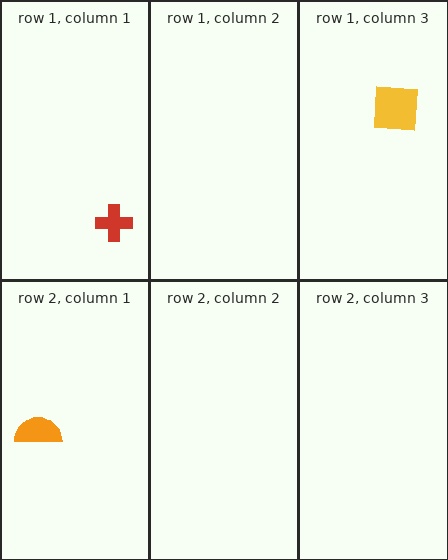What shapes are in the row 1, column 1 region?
The red cross.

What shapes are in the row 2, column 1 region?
The orange semicircle.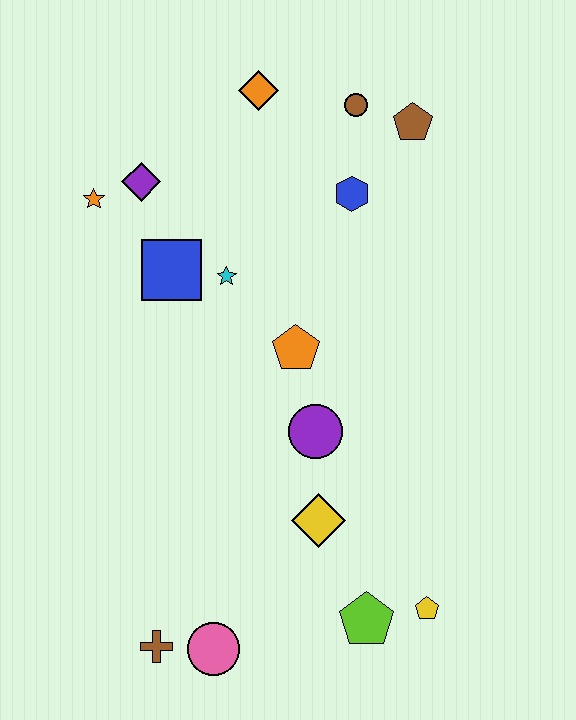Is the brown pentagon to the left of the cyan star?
No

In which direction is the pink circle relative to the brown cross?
The pink circle is to the right of the brown cross.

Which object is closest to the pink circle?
The brown cross is closest to the pink circle.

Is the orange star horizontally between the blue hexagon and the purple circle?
No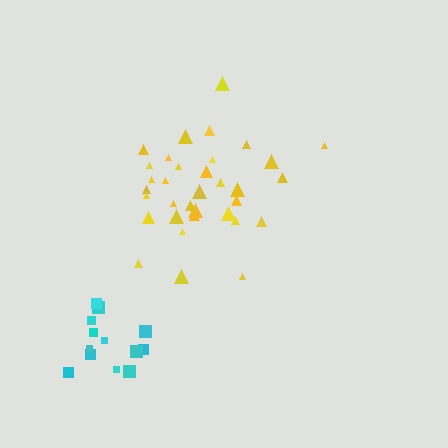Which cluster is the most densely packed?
Yellow.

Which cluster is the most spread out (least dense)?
Cyan.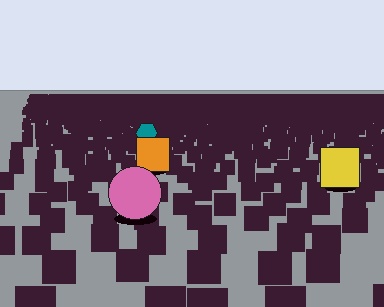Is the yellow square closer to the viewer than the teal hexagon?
Yes. The yellow square is closer — you can tell from the texture gradient: the ground texture is coarser near it.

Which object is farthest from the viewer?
The teal hexagon is farthest from the viewer. It appears smaller and the ground texture around it is denser.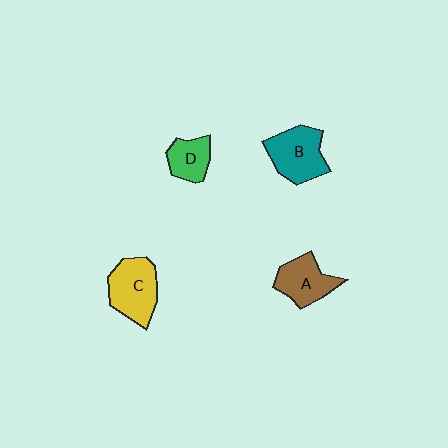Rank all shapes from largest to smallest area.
From largest to smallest: C (yellow), B (teal), A (brown), D (green).